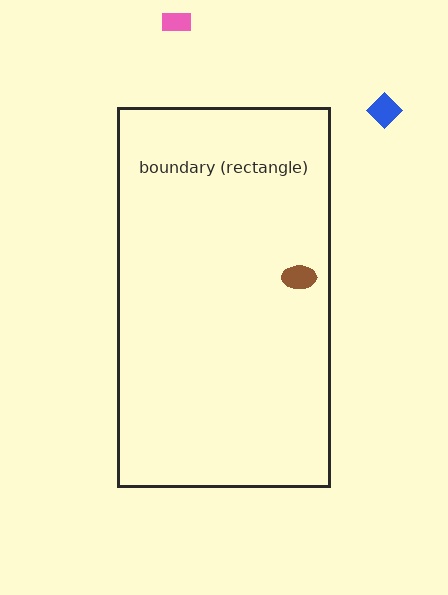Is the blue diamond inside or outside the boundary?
Outside.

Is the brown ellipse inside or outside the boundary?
Inside.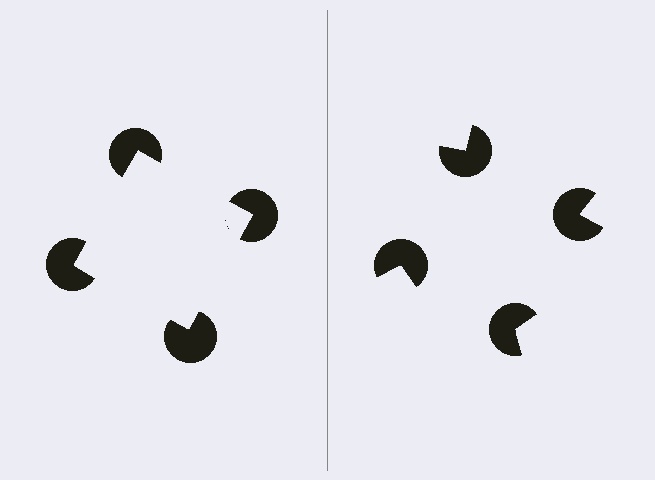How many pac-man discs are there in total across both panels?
8 — 4 on each side.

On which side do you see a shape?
An illusory square appears on the left side. On the right side the wedge cuts are rotated, so no coherent shape forms.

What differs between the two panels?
The pac-man discs are positioned identically on both sides; only the wedge orientations differ. On the left they align to a square; on the right they are misaligned.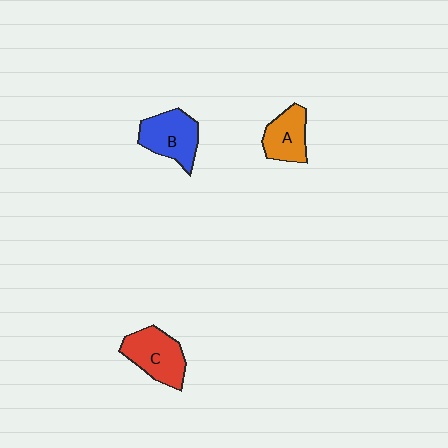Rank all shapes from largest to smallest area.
From largest to smallest: C (red), B (blue), A (orange).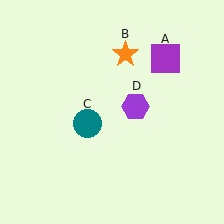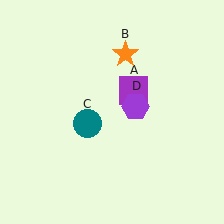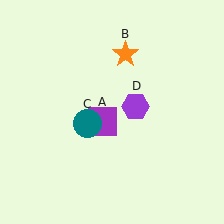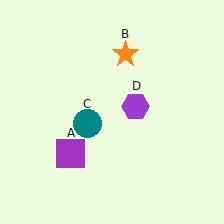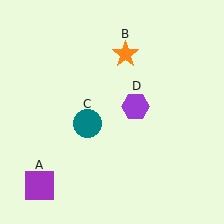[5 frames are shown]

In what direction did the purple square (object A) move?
The purple square (object A) moved down and to the left.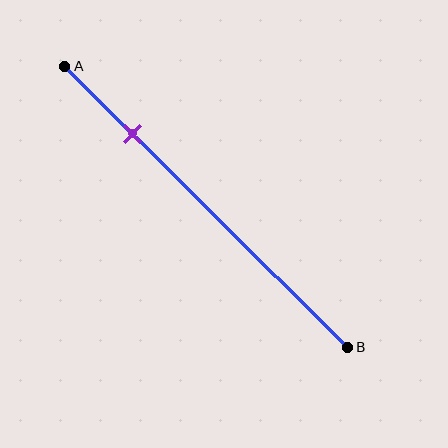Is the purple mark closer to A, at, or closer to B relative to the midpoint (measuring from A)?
The purple mark is closer to point A than the midpoint of segment AB.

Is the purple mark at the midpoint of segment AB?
No, the mark is at about 25% from A, not at the 50% midpoint.